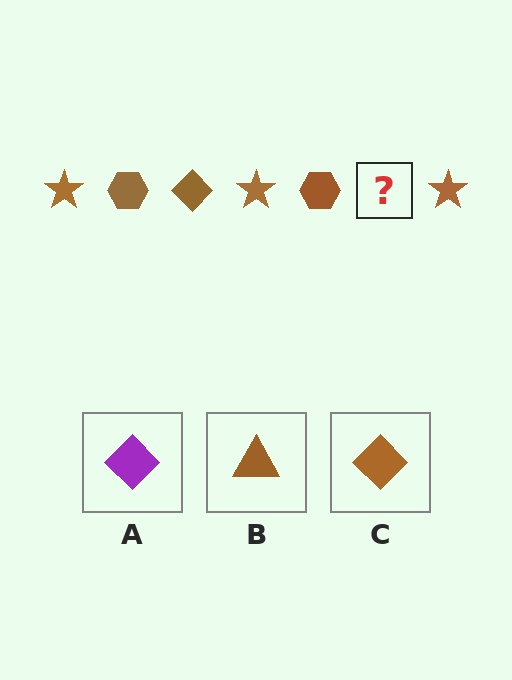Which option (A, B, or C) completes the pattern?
C.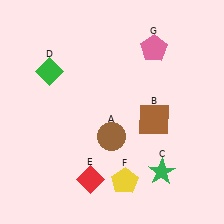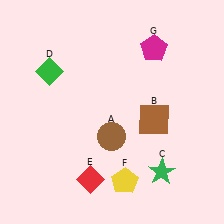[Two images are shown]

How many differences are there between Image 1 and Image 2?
There is 1 difference between the two images.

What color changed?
The pentagon (G) changed from pink in Image 1 to magenta in Image 2.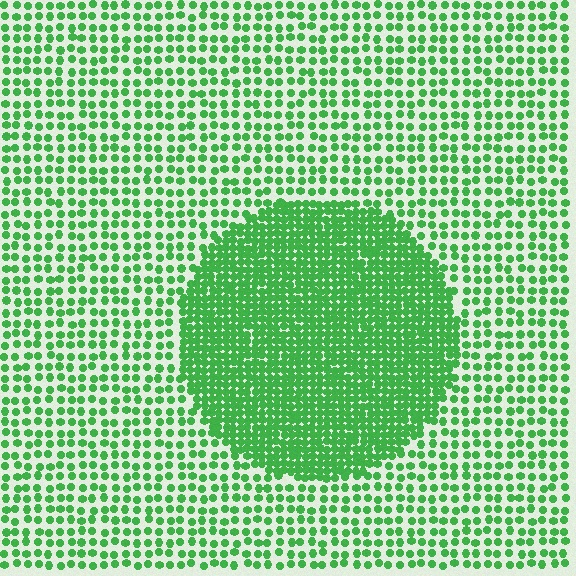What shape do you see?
I see a circle.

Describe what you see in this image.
The image contains small green elements arranged at two different densities. A circle-shaped region is visible where the elements are more densely packed than the surrounding area.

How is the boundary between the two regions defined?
The boundary is defined by a change in element density (approximately 2.3x ratio). All elements are the same color, size, and shape.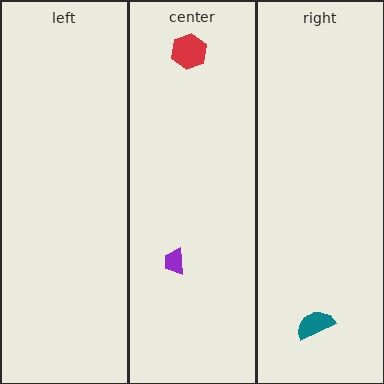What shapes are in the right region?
The teal semicircle.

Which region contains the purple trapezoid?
The center region.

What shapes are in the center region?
The red hexagon, the purple trapezoid.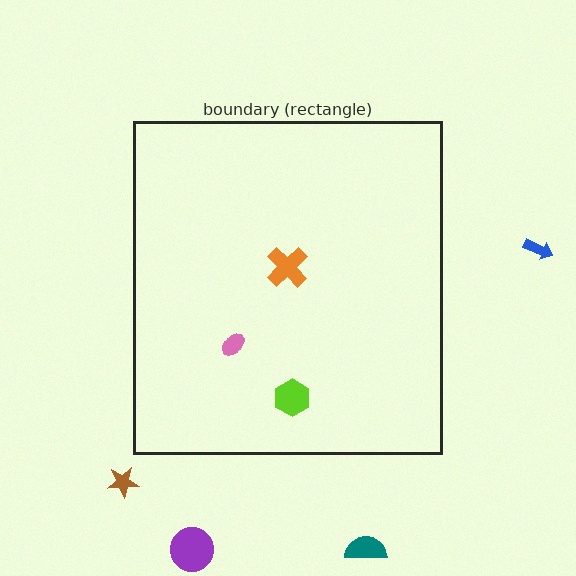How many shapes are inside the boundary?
3 inside, 4 outside.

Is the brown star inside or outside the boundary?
Outside.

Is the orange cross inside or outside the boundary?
Inside.